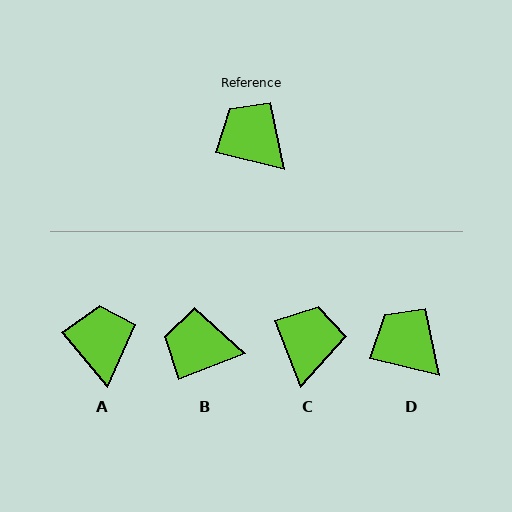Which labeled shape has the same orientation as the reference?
D.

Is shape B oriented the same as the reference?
No, it is off by about 36 degrees.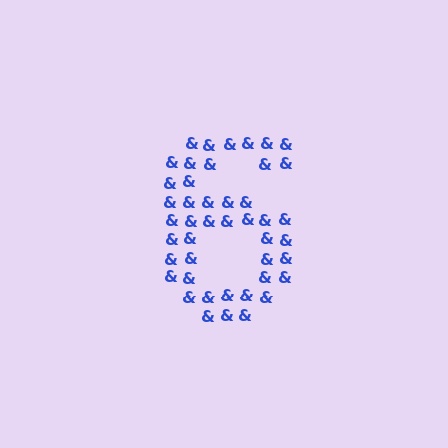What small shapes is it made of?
It is made of small ampersands.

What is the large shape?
The large shape is the digit 6.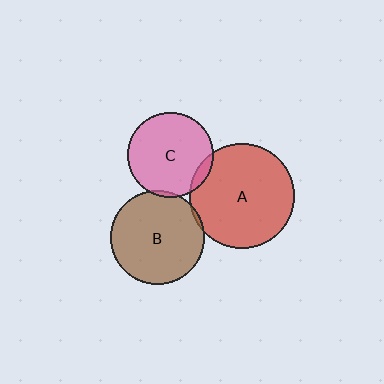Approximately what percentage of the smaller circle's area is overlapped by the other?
Approximately 5%.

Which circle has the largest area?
Circle A (red).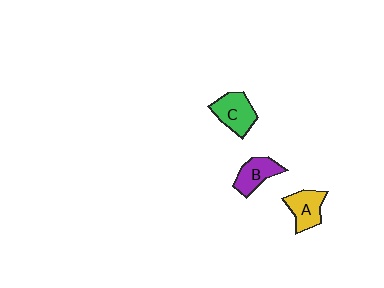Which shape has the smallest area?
Shape B (purple).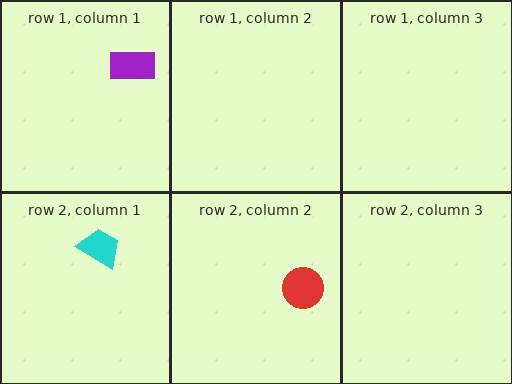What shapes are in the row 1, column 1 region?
The purple rectangle.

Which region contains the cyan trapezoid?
The row 2, column 1 region.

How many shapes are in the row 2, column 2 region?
1.